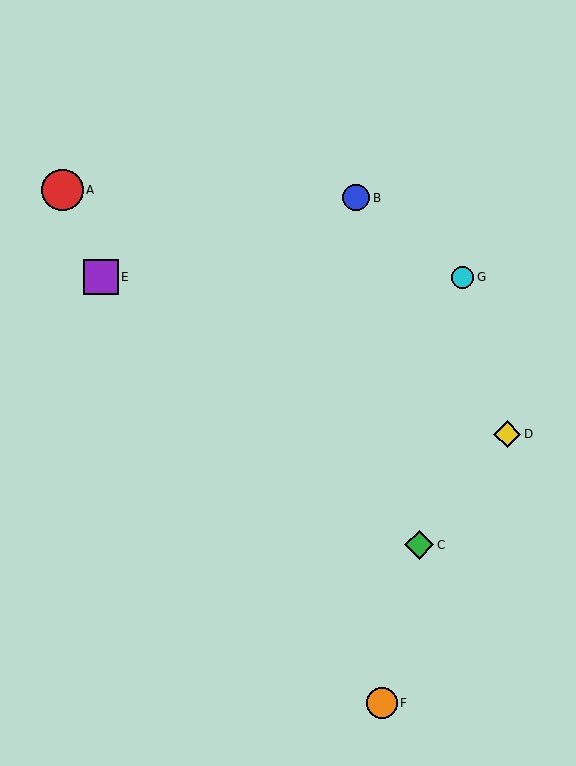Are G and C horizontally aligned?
No, G is at y≈277 and C is at y≈545.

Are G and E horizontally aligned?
Yes, both are at y≈277.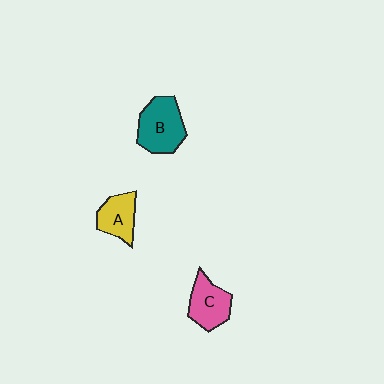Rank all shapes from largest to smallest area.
From largest to smallest: B (teal), C (pink), A (yellow).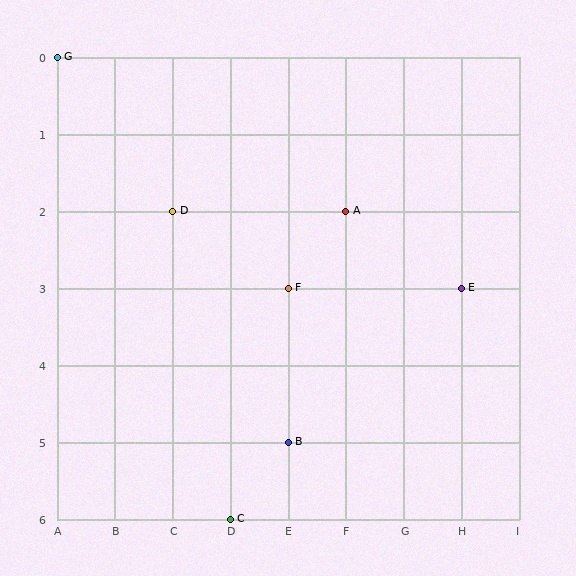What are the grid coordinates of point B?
Point B is at grid coordinates (E, 5).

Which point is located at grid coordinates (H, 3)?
Point E is at (H, 3).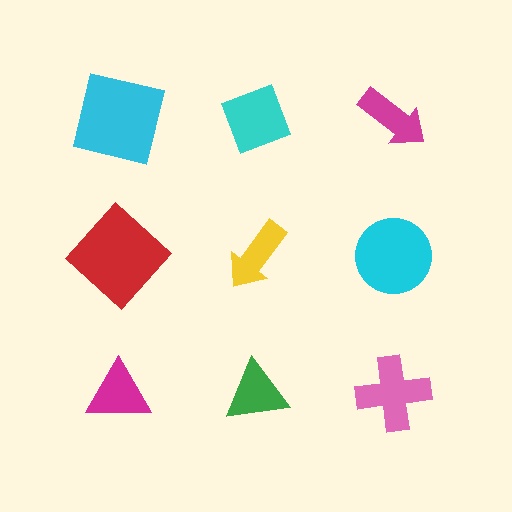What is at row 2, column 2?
A yellow arrow.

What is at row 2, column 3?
A cyan circle.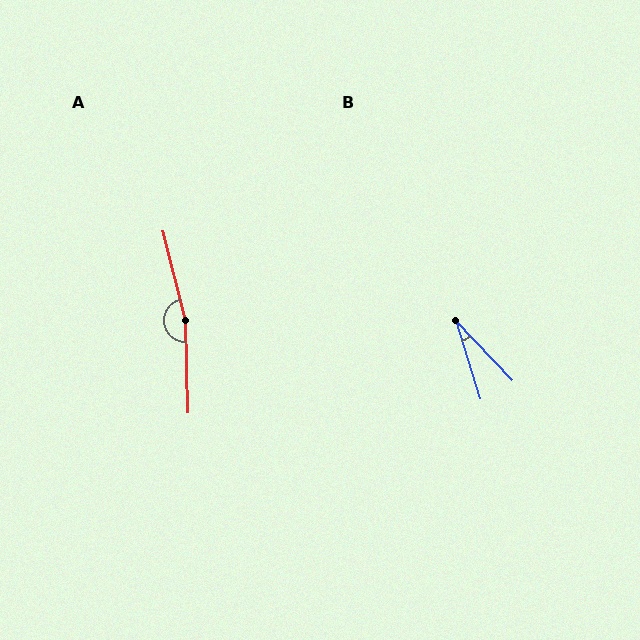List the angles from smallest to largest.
B (26°), A (168°).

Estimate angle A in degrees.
Approximately 168 degrees.